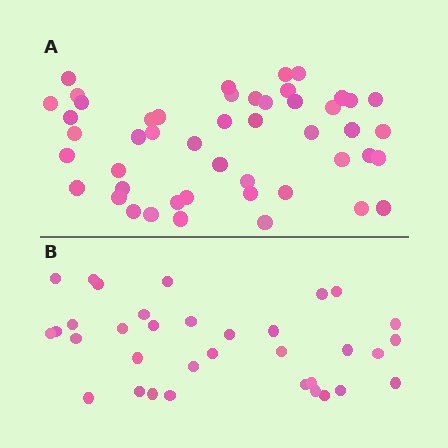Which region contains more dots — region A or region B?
Region A (the top region) has more dots.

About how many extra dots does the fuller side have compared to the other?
Region A has approximately 15 more dots than region B.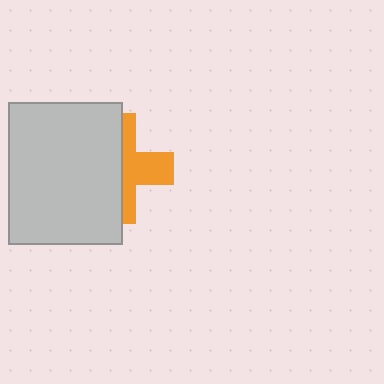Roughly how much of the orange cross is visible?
A small part of it is visible (roughly 41%).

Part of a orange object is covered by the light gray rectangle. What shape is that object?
It is a cross.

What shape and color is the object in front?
The object in front is a light gray rectangle.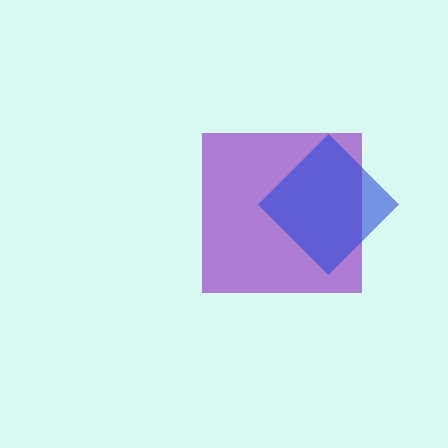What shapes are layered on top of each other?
The layered shapes are: a purple square, a blue diamond.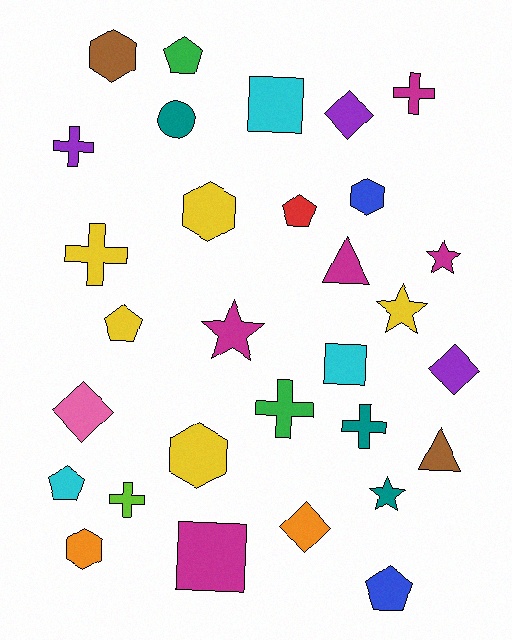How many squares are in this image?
There are 3 squares.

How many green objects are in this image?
There are 2 green objects.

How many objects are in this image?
There are 30 objects.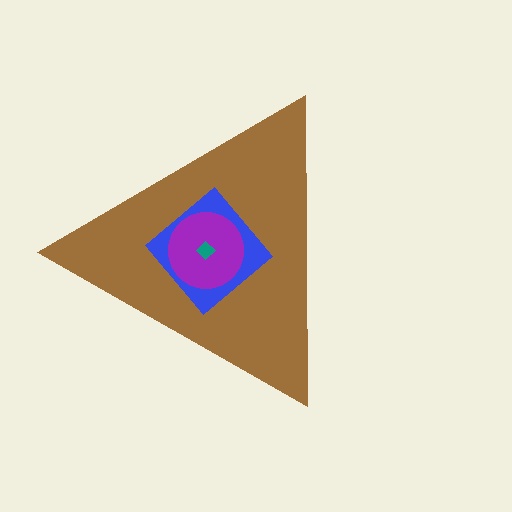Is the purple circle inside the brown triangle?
Yes.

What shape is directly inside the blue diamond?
The purple circle.